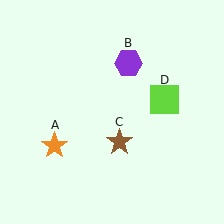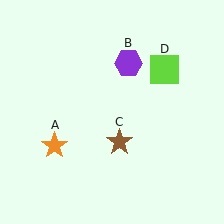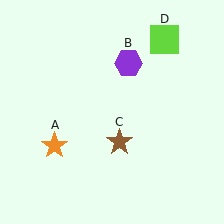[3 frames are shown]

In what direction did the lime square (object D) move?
The lime square (object D) moved up.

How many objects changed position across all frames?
1 object changed position: lime square (object D).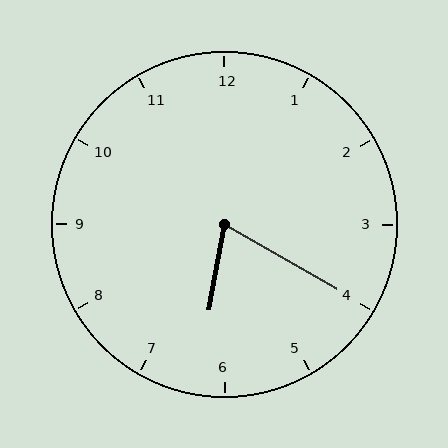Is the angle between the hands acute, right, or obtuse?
It is acute.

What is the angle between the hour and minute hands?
Approximately 70 degrees.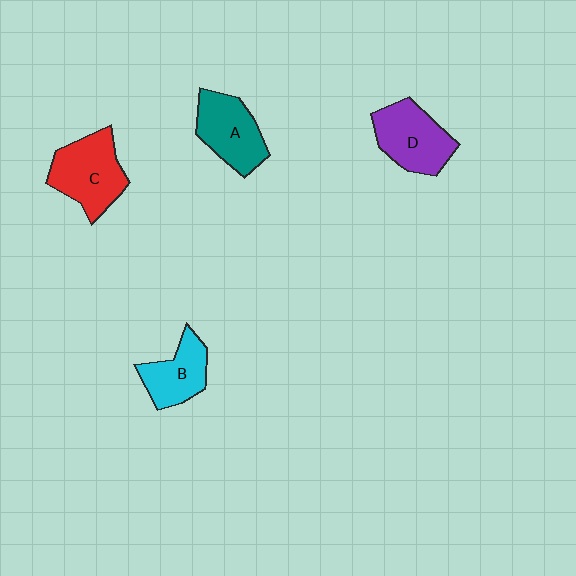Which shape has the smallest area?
Shape B (cyan).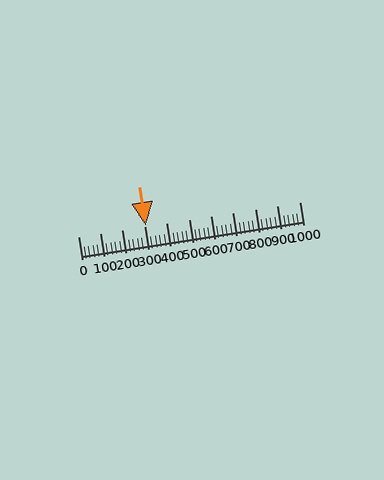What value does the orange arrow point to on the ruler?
The orange arrow points to approximately 305.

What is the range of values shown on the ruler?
The ruler shows values from 0 to 1000.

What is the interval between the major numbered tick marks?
The major tick marks are spaced 100 units apart.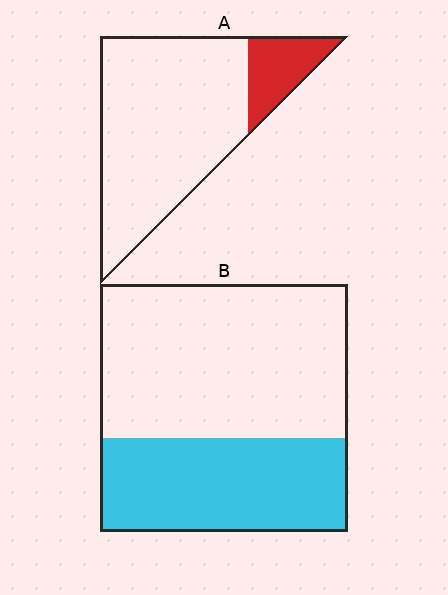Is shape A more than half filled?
No.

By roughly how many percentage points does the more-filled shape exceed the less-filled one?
By roughly 20 percentage points (B over A).